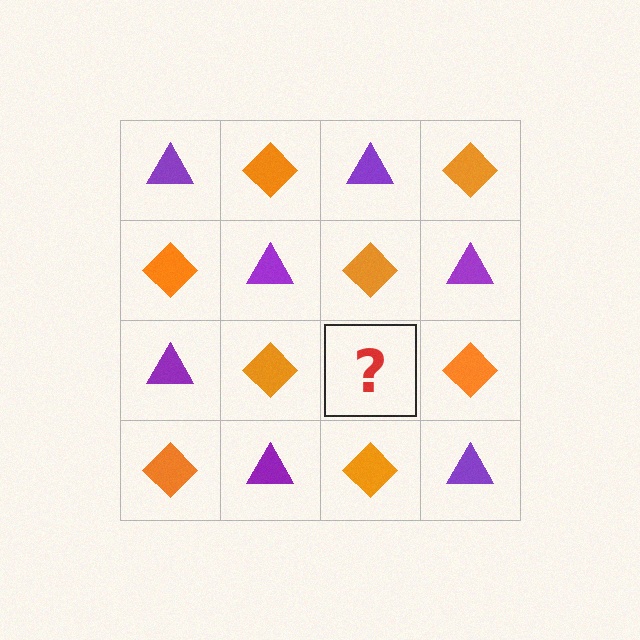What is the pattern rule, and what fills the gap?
The rule is that it alternates purple triangle and orange diamond in a checkerboard pattern. The gap should be filled with a purple triangle.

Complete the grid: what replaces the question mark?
The question mark should be replaced with a purple triangle.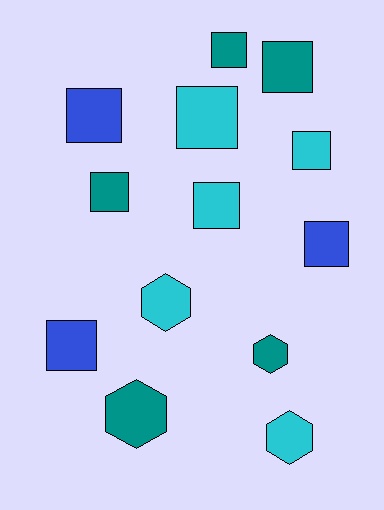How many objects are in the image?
There are 13 objects.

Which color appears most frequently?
Cyan, with 5 objects.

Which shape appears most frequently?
Square, with 9 objects.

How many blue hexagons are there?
There are no blue hexagons.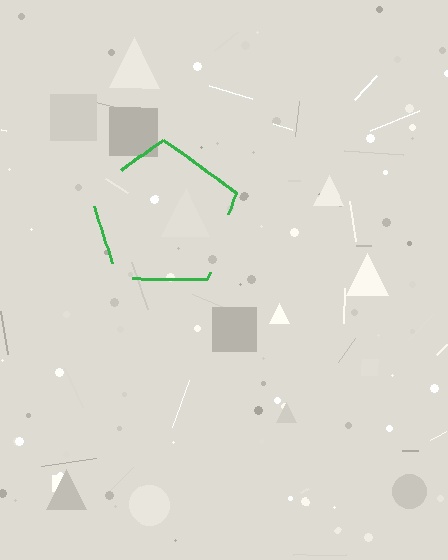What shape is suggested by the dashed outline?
The dashed outline suggests a pentagon.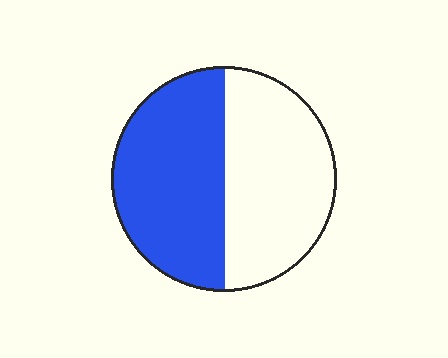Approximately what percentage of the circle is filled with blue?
Approximately 50%.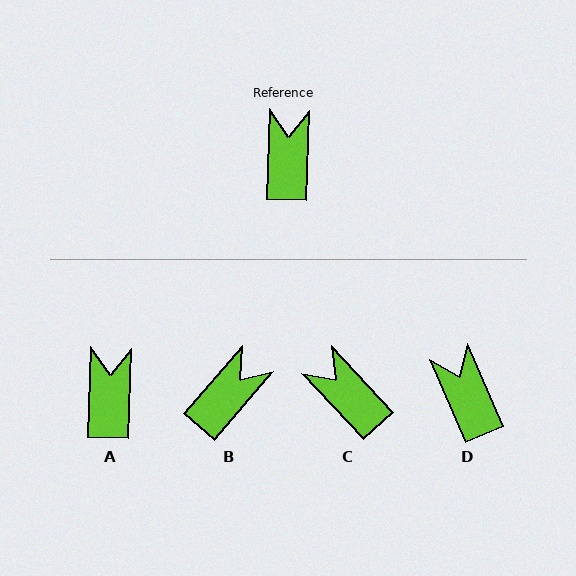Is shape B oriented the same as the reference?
No, it is off by about 39 degrees.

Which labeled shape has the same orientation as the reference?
A.